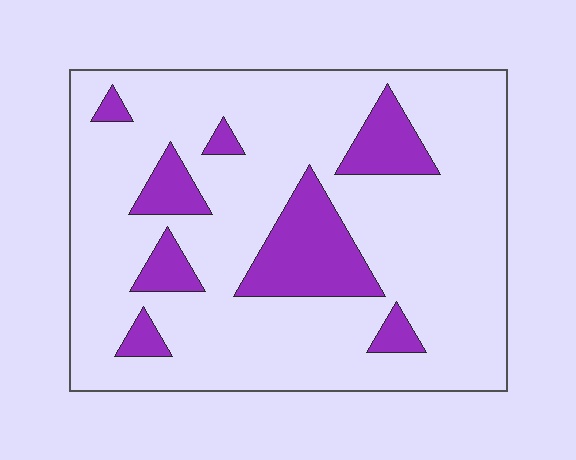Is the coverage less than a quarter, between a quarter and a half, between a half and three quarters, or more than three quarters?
Less than a quarter.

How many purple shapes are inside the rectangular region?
8.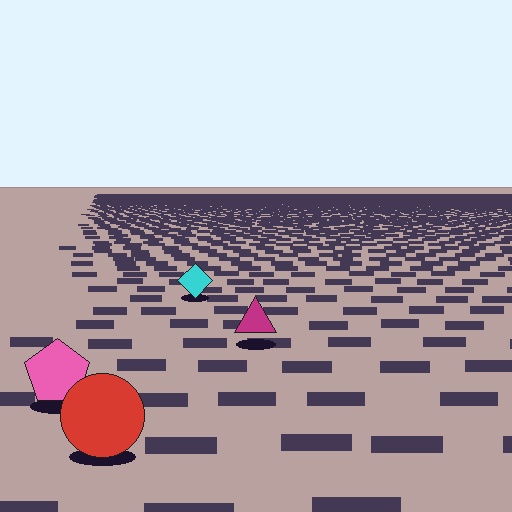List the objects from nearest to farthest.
From nearest to farthest: the red circle, the pink pentagon, the magenta triangle, the cyan diamond.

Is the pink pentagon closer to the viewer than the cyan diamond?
Yes. The pink pentagon is closer — you can tell from the texture gradient: the ground texture is coarser near it.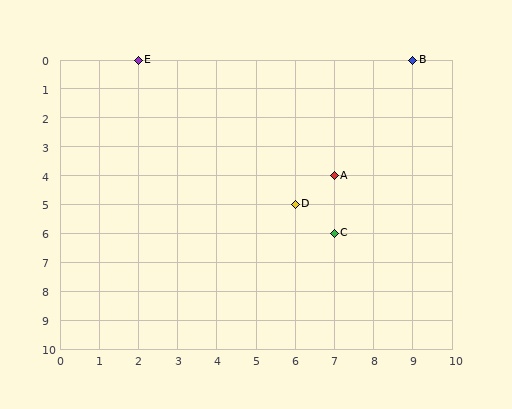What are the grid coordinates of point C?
Point C is at grid coordinates (7, 6).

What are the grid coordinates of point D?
Point D is at grid coordinates (6, 5).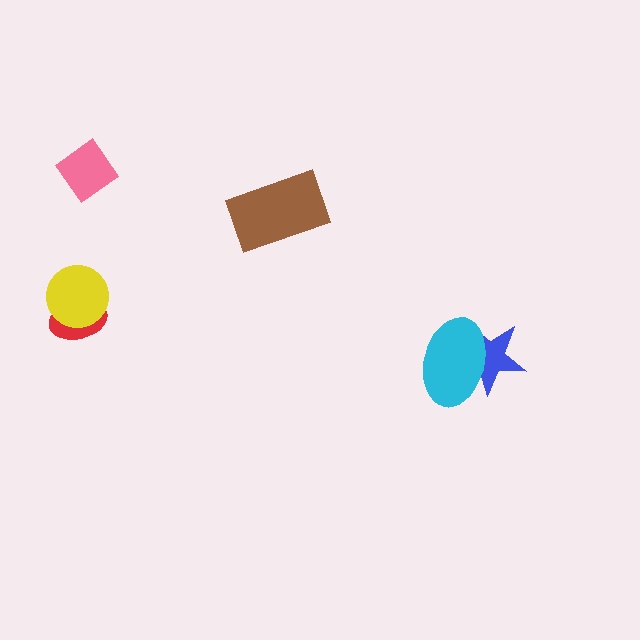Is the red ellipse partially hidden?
Yes, it is partially covered by another shape.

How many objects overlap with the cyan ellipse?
1 object overlaps with the cyan ellipse.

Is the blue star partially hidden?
Yes, it is partially covered by another shape.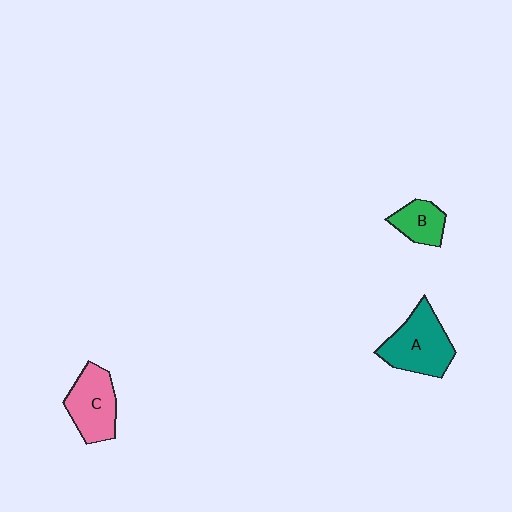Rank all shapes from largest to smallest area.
From largest to smallest: A (teal), C (pink), B (green).